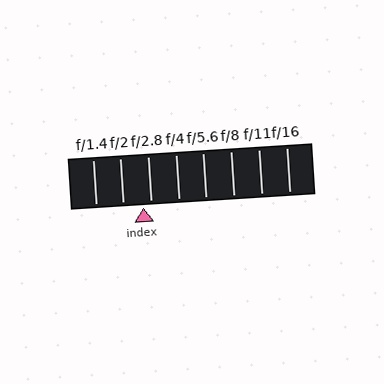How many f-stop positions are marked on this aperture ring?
There are 8 f-stop positions marked.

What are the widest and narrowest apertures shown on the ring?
The widest aperture shown is f/1.4 and the narrowest is f/16.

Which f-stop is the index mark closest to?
The index mark is closest to f/2.8.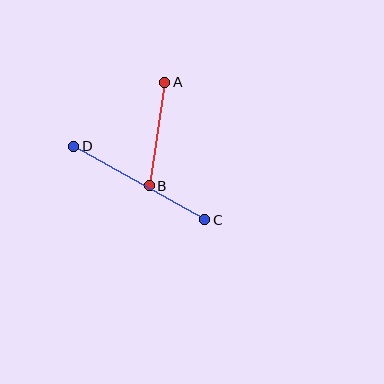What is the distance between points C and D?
The distance is approximately 150 pixels.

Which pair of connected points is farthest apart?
Points C and D are farthest apart.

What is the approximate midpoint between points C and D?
The midpoint is at approximately (139, 183) pixels.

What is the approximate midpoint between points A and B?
The midpoint is at approximately (157, 134) pixels.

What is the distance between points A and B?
The distance is approximately 104 pixels.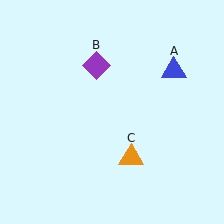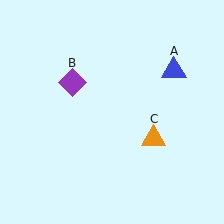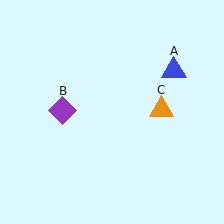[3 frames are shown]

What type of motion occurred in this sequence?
The purple diamond (object B), orange triangle (object C) rotated counterclockwise around the center of the scene.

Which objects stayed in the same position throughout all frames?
Blue triangle (object A) remained stationary.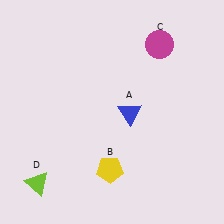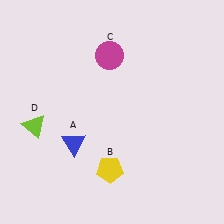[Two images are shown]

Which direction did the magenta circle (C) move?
The magenta circle (C) moved left.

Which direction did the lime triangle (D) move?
The lime triangle (D) moved up.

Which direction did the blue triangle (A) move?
The blue triangle (A) moved left.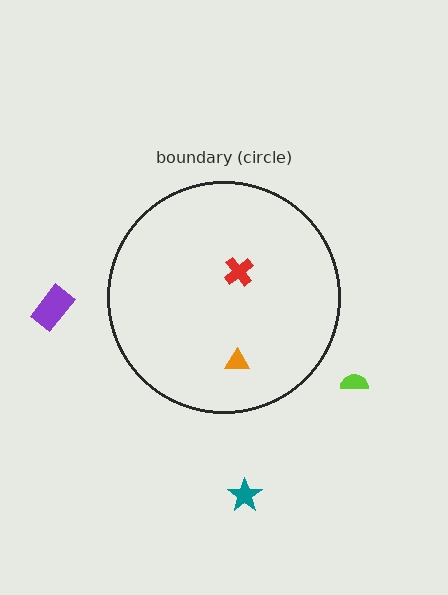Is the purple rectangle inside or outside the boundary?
Outside.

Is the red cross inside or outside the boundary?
Inside.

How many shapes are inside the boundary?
2 inside, 3 outside.